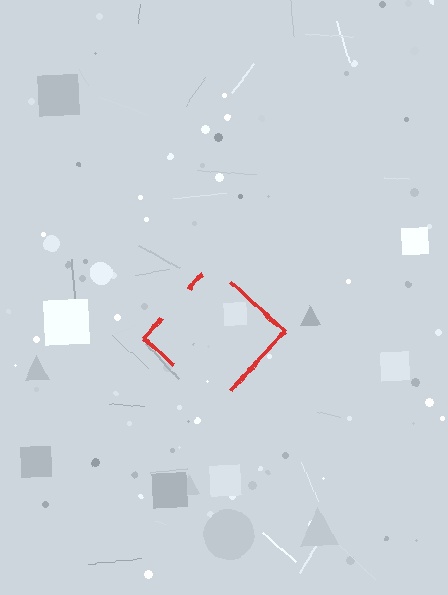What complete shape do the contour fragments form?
The contour fragments form a diamond.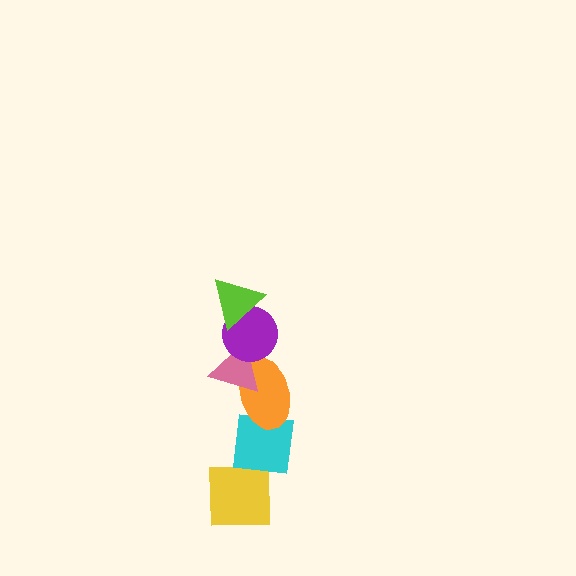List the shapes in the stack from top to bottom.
From top to bottom: the lime triangle, the purple circle, the pink triangle, the orange ellipse, the cyan square, the yellow square.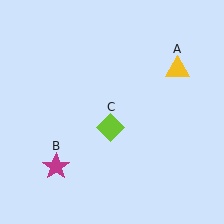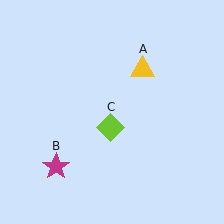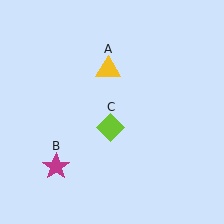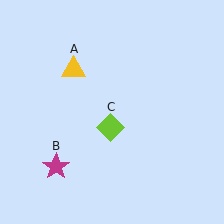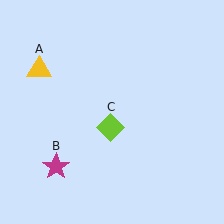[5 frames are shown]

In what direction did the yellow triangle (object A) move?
The yellow triangle (object A) moved left.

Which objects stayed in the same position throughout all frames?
Magenta star (object B) and lime diamond (object C) remained stationary.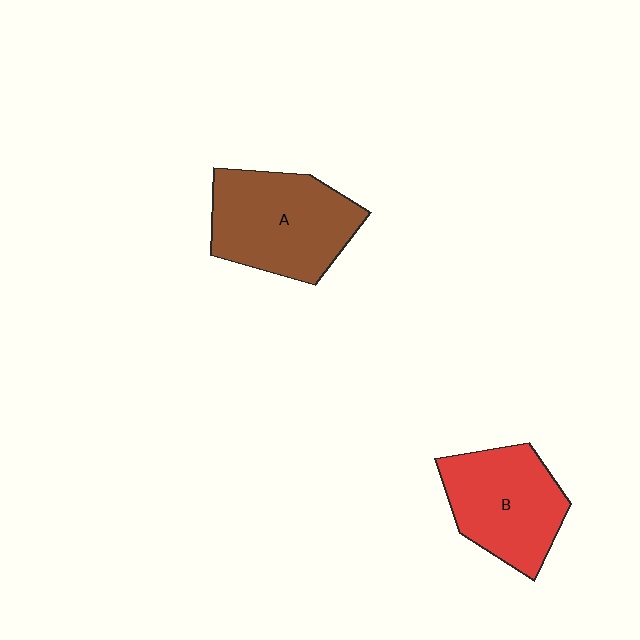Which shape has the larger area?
Shape A (brown).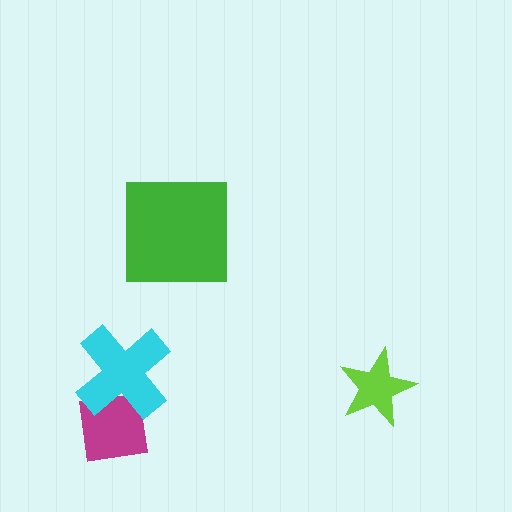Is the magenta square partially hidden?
Yes, it is partially covered by another shape.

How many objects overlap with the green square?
0 objects overlap with the green square.